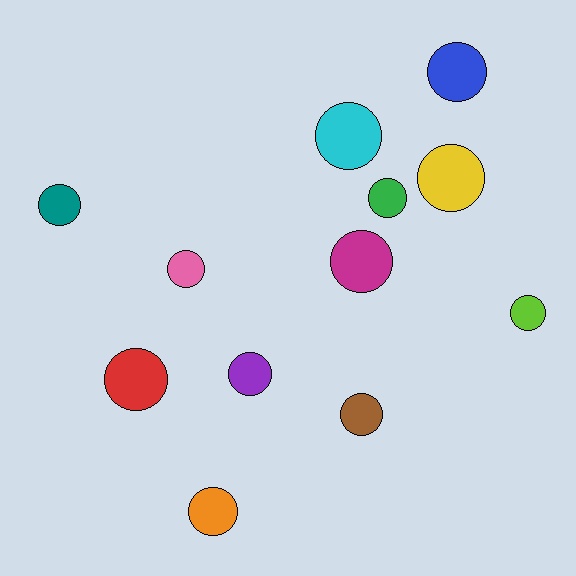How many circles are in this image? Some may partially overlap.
There are 12 circles.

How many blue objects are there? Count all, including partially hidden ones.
There is 1 blue object.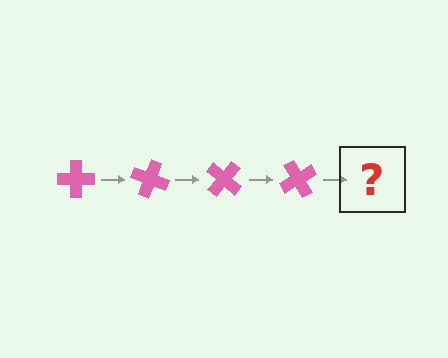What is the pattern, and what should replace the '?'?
The pattern is that the cross rotates 20 degrees each step. The '?' should be a pink cross rotated 80 degrees.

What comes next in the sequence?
The next element should be a pink cross rotated 80 degrees.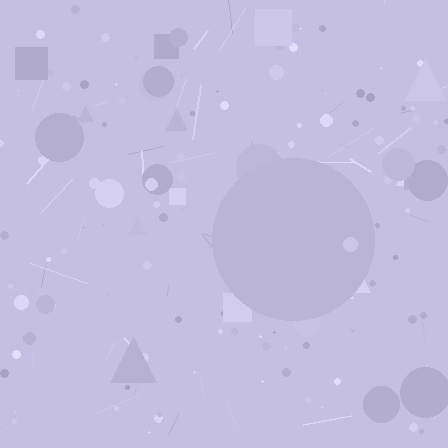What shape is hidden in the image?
A circle is hidden in the image.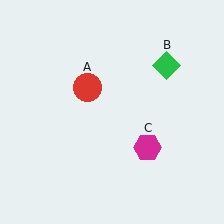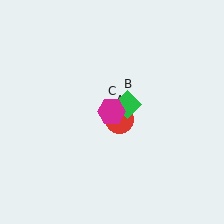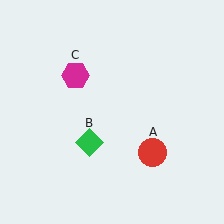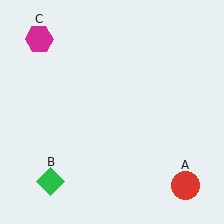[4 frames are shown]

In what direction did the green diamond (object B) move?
The green diamond (object B) moved down and to the left.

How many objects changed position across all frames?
3 objects changed position: red circle (object A), green diamond (object B), magenta hexagon (object C).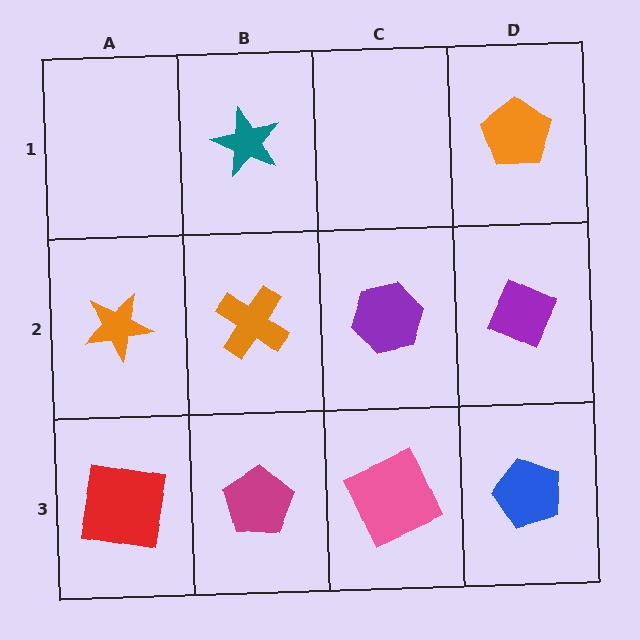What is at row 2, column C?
A purple hexagon.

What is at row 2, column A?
An orange star.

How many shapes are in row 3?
4 shapes.